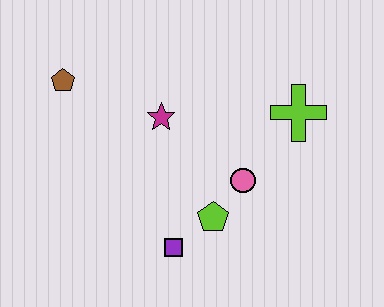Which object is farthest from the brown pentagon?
The lime cross is farthest from the brown pentagon.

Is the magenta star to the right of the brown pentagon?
Yes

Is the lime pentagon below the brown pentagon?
Yes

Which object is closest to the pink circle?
The lime pentagon is closest to the pink circle.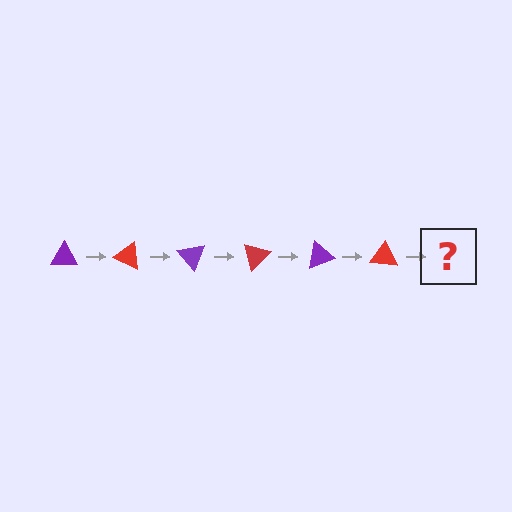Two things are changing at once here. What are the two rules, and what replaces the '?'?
The two rules are that it rotates 25 degrees each step and the color cycles through purple and red. The '?' should be a purple triangle, rotated 150 degrees from the start.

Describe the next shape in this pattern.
It should be a purple triangle, rotated 150 degrees from the start.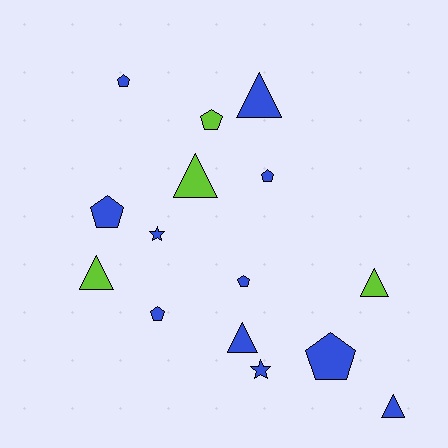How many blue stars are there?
There are 2 blue stars.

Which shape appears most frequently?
Pentagon, with 7 objects.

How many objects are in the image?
There are 15 objects.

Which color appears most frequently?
Blue, with 11 objects.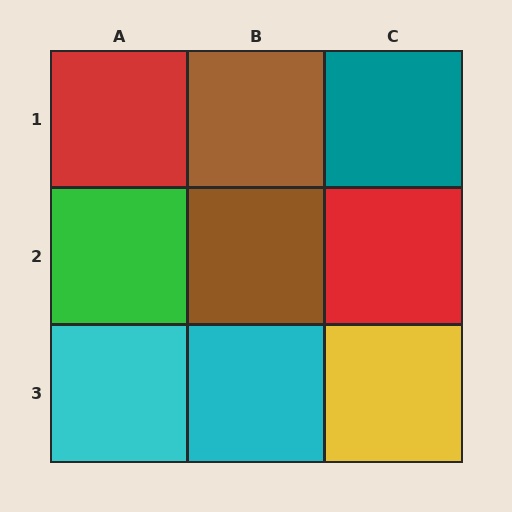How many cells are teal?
1 cell is teal.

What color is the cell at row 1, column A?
Red.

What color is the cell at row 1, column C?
Teal.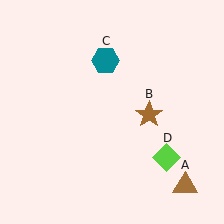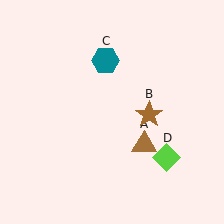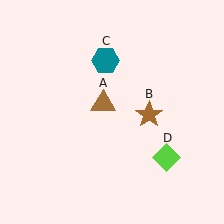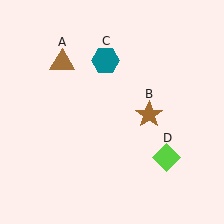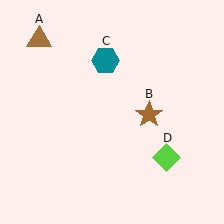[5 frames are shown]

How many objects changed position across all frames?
1 object changed position: brown triangle (object A).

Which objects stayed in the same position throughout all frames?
Brown star (object B) and teal hexagon (object C) and lime diamond (object D) remained stationary.